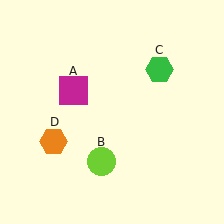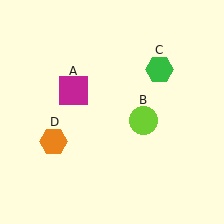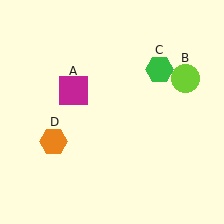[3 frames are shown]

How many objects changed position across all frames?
1 object changed position: lime circle (object B).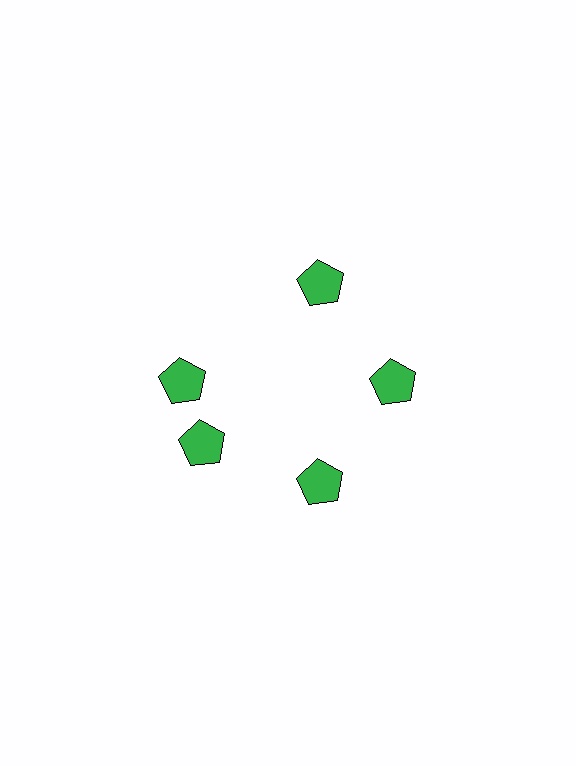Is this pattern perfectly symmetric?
No. The 5 green pentagons are arranged in a ring, but one element near the 10 o'clock position is rotated out of alignment along the ring, breaking the 5-fold rotational symmetry.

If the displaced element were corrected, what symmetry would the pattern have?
It would have 5-fold rotational symmetry — the pattern would map onto itself every 72 degrees.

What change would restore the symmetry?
The symmetry would be restored by rotating it back into even spacing with its neighbors so that all 5 pentagons sit at equal angles and equal distance from the center.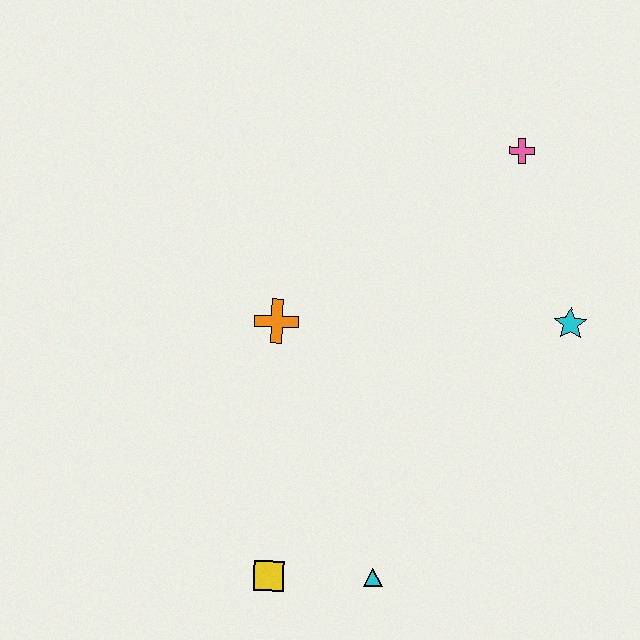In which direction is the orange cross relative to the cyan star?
The orange cross is to the left of the cyan star.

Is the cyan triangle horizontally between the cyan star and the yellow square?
Yes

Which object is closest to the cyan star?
The pink cross is closest to the cyan star.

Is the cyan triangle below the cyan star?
Yes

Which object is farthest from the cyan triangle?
The pink cross is farthest from the cyan triangle.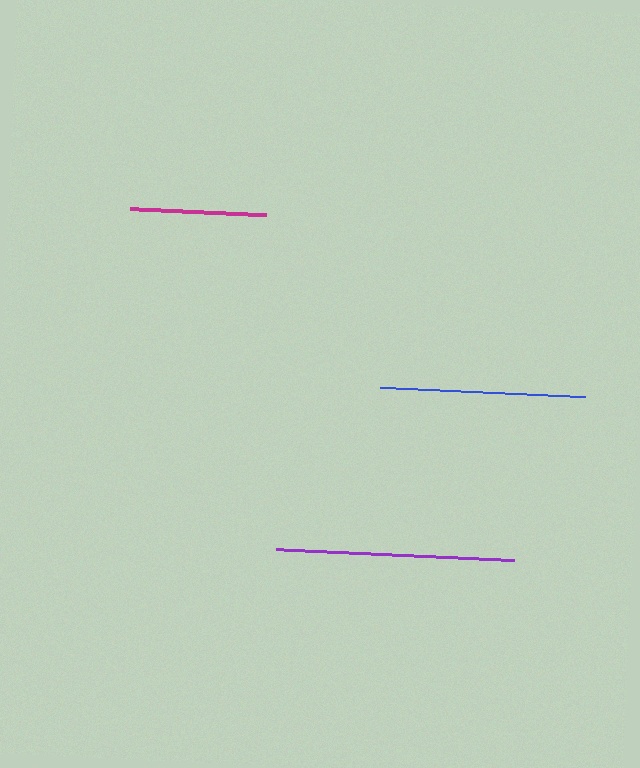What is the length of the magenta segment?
The magenta segment is approximately 136 pixels long.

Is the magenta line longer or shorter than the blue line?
The blue line is longer than the magenta line.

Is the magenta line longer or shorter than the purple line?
The purple line is longer than the magenta line.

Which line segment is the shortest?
The magenta line is the shortest at approximately 136 pixels.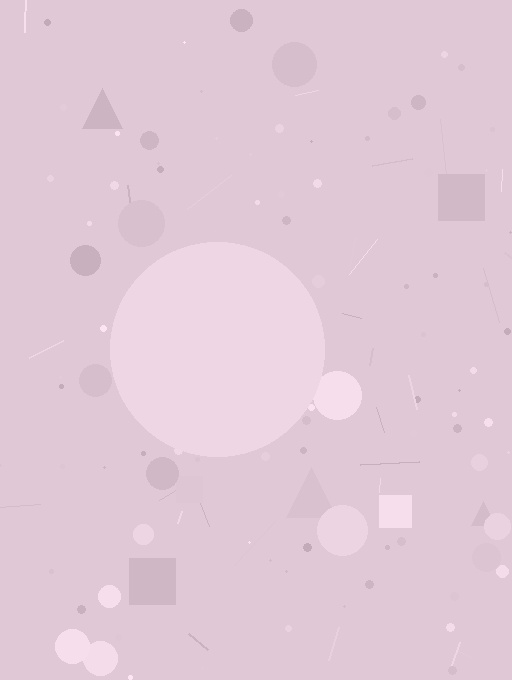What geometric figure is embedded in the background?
A circle is embedded in the background.